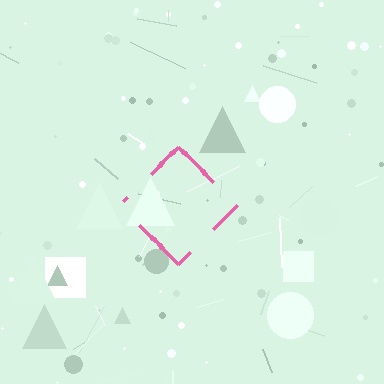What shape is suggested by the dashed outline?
The dashed outline suggests a diamond.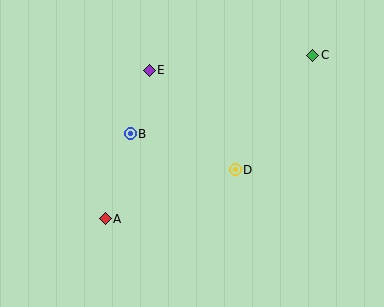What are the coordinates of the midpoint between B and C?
The midpoint between B and C is at (222, 95).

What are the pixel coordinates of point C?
Point C is at (313, 55).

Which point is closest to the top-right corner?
Point C is closest to the top-right corner.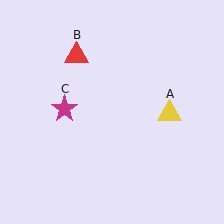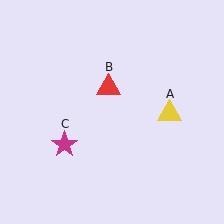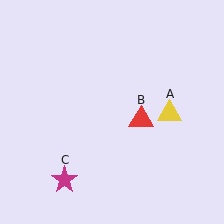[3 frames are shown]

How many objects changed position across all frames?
2 objects changed position: red triangle (object B), magenta star (object C).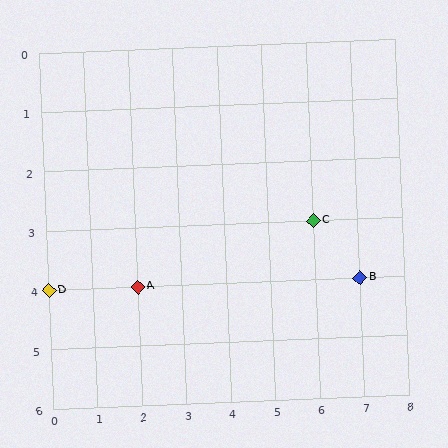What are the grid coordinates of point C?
Point C is at grid coordinates (6, 3).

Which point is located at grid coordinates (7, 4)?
Point B is at (7, 4).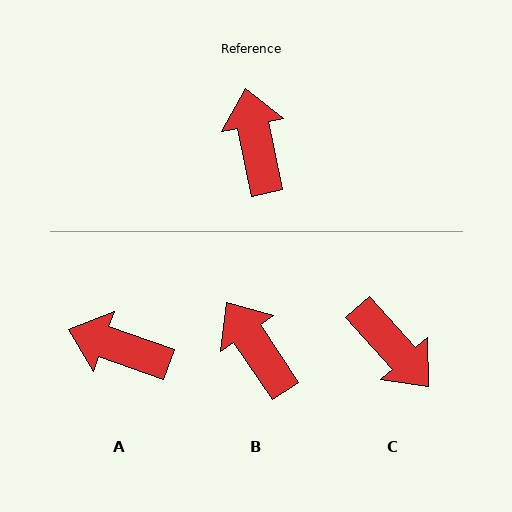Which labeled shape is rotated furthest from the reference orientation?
C, about 150 degrees away.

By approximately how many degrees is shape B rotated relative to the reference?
Approximately 22 degrees counter-clockwise.